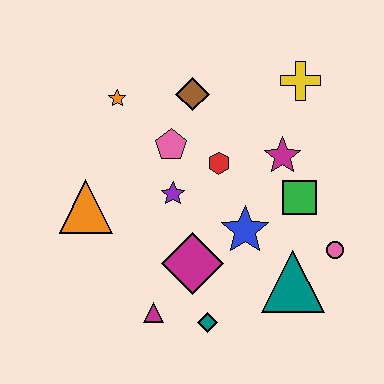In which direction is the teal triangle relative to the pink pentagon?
The teal triangle is below the pink pentagon.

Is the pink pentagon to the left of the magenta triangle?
No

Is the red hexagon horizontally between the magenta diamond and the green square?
Yes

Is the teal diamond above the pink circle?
No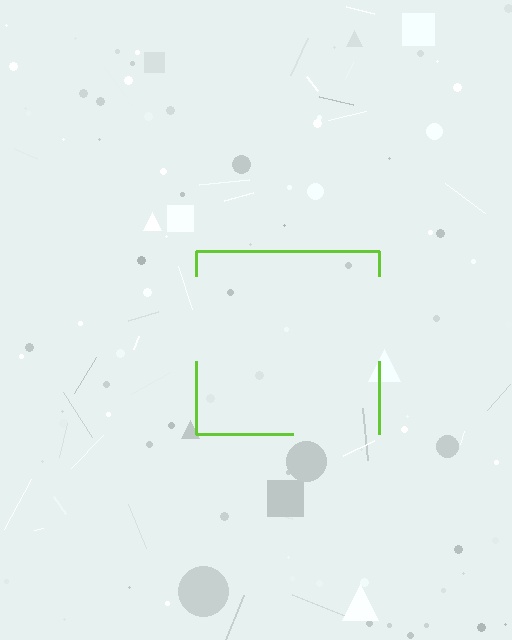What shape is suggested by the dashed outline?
The dashed outline suggests a square.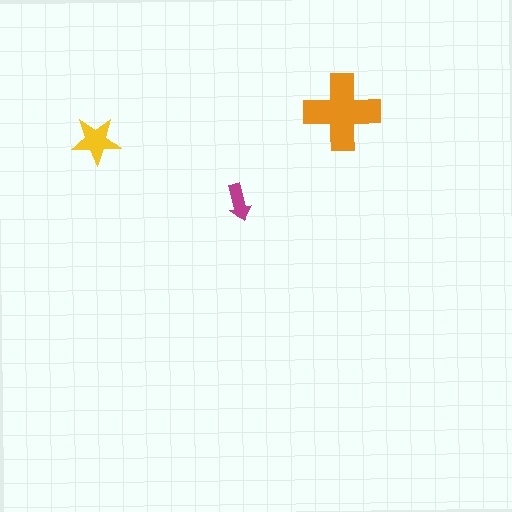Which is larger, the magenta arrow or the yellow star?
The yellow star.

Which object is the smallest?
The magenta arrow.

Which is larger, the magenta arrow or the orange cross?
The orange cross.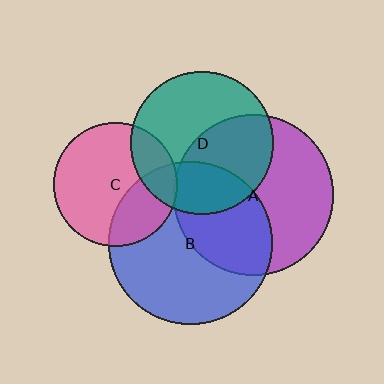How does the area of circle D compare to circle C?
Approximately 1.3 times.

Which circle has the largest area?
Circle B (blue).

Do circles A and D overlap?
Yes.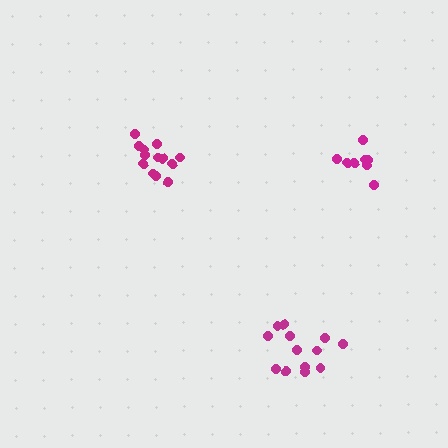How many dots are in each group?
Group 1: 13 dots, Group 2: 8 dots, Group 3: 13 dots (34 total).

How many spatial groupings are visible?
There are 3 spatial groupings.